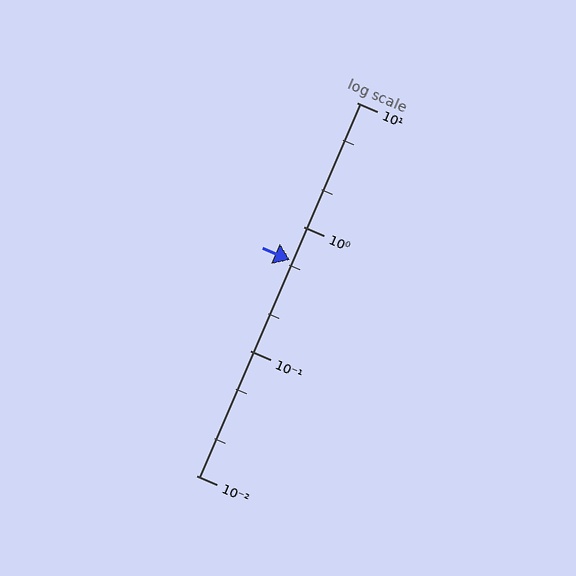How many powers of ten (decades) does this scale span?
The scale spans 3 decades, from 0.01 to 10.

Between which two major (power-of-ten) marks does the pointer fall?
The pointer is between 0.1 and 1.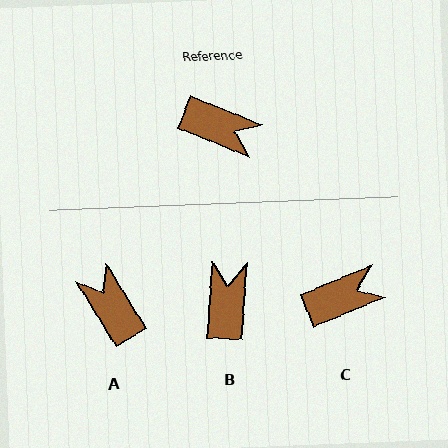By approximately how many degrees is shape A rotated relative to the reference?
Approximately 143 degrees counter-clockwise.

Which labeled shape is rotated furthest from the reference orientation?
A, about 143 degrees away.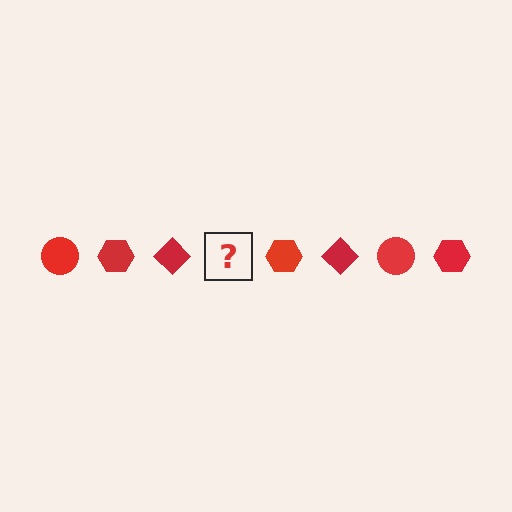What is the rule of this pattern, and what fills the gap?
The rule is that the pattern cycles through circle, hexagon, diamond shapes in red. The gap should be filled with a red circle.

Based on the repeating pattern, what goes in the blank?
The blank should be a red circle.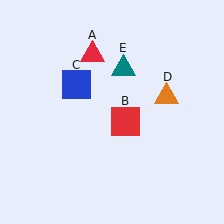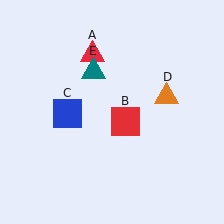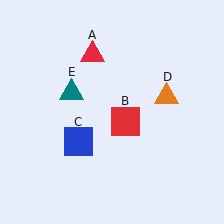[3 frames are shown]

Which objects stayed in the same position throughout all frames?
Red triangle (object A) and red square (object B) and orange triangle (object D) remained stationary.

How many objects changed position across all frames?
2 objects changed position: blue square (object C), teal triangle (object E).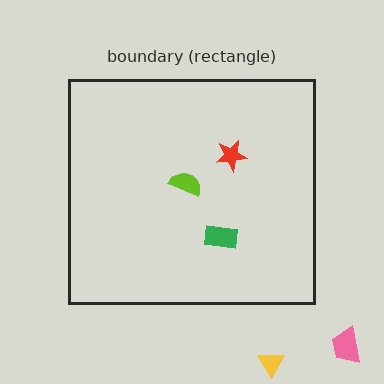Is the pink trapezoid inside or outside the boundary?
Outside.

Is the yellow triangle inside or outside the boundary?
Outside.